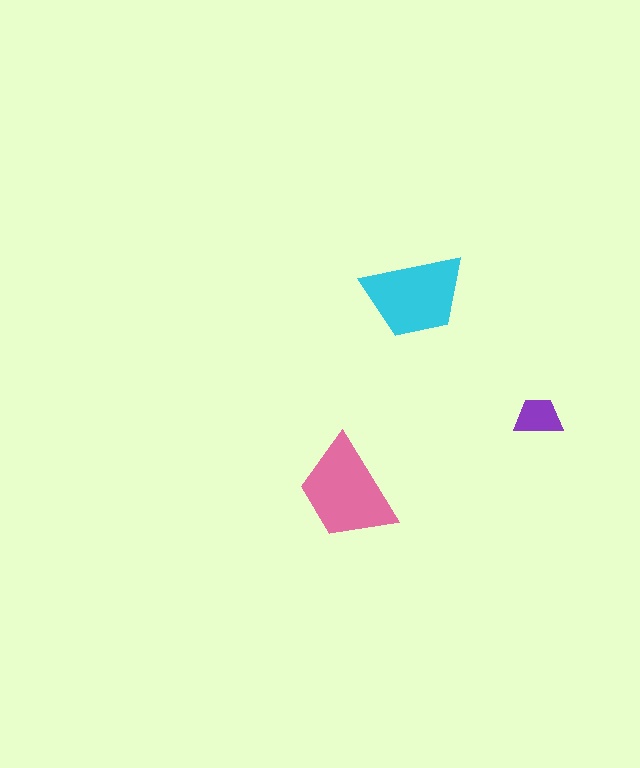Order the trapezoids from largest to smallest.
the pink one, the cyan one, the purple one.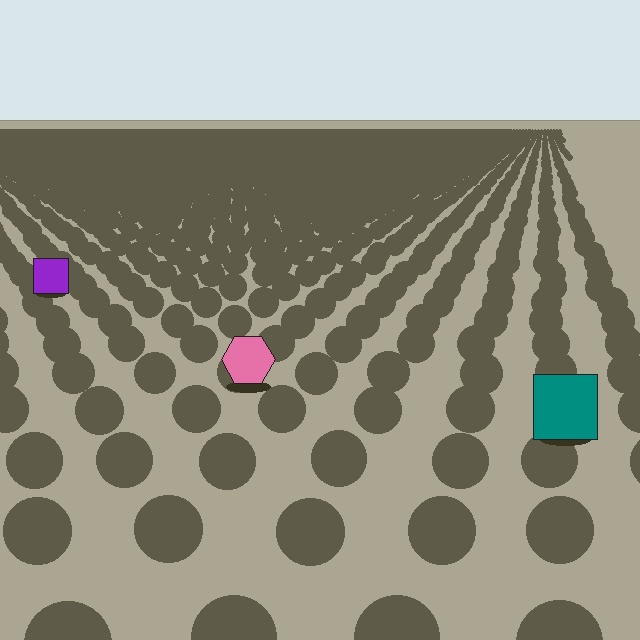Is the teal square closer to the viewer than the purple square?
Yes. The teal square is closer — you can tell from the texture gradient: the ground texture is coarser near it.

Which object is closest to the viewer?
The teal square is closest. The texture marks near it are larger and more spread out.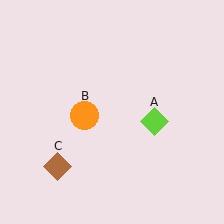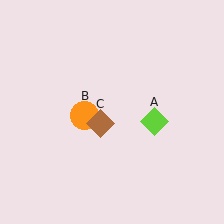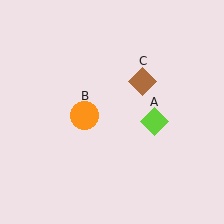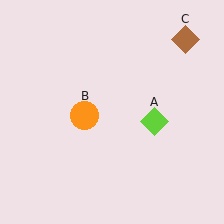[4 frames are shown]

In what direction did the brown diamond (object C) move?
The brown diamond (object C) moved up and to the right.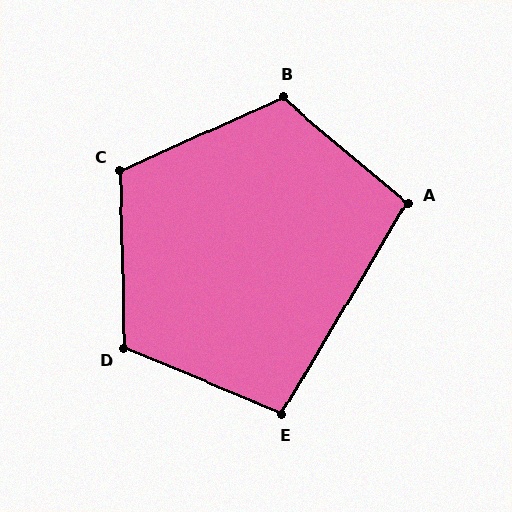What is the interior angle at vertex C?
Approximately 113 degrees (obtuse).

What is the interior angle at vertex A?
Approximately 100 degrees (obtuse).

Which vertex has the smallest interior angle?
E, at approximately 98 degrees.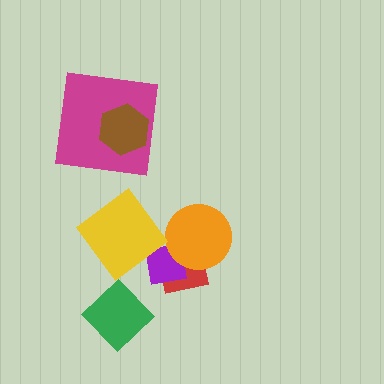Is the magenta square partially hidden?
Yes, it is partially covered by another shape.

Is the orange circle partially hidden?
No, no other shape covers it.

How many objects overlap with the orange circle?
2 objects overlap with the orange circle.